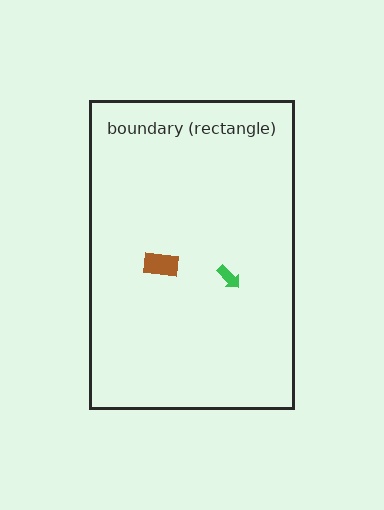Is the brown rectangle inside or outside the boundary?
Inside.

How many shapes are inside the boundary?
2 inside, 0 outside.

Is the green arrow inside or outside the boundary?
Inside.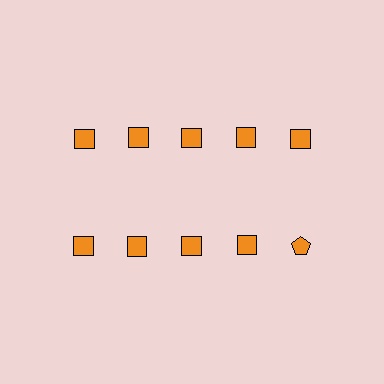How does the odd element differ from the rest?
It has a different shape: pentagon instead of square.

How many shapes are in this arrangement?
There are 10 shapes arranged in a grid pattern.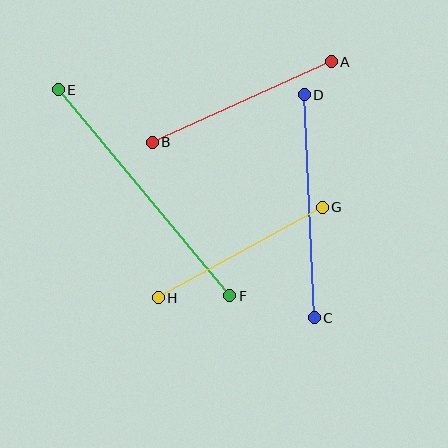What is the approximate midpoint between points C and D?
The midpoint is at approximately (309, 206) pixels.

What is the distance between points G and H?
The distance is approximately 187 pixels.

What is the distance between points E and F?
The distance is approximately 268 pixels.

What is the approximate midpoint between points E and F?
The midpoint is at approximately (144, 193) pixels.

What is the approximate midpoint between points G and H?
The midpoint is at approximately (240, 252) pixels.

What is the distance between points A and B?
The distance is approximately 196 pixels.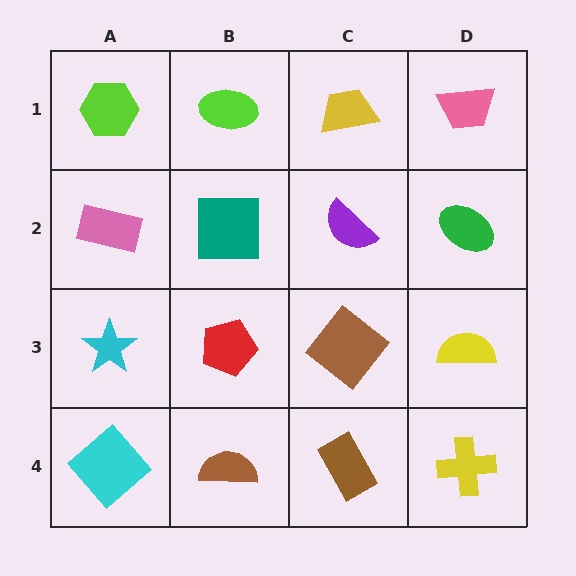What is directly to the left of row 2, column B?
A pink rectangle.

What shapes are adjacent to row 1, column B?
A teal square (row 2, column B), a lime hexagon (row 1, column A), a yellow trapezoid (row 1, column C).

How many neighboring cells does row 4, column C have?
3.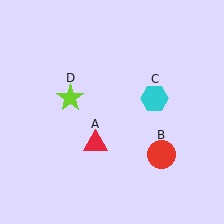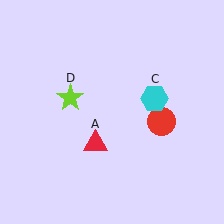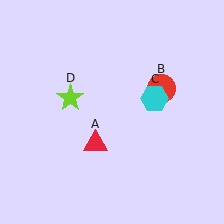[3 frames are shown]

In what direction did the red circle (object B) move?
The red circle (object B) moved up.